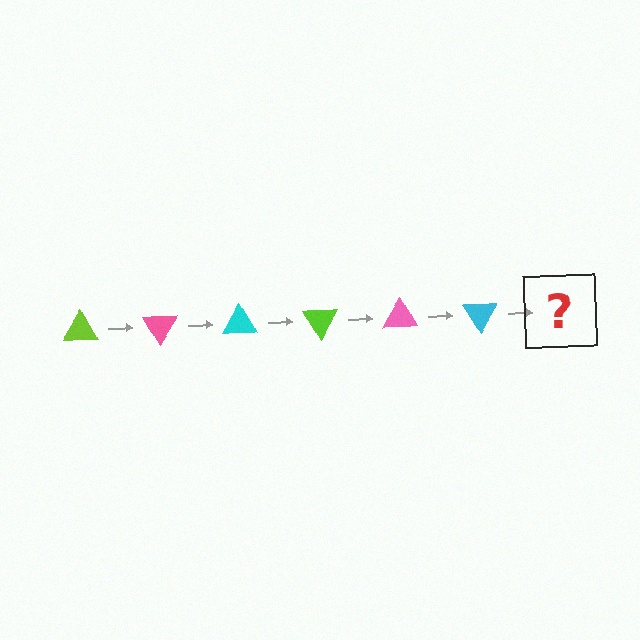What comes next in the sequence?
The next element should be a lime triangle, rotated 360 degrees from the start.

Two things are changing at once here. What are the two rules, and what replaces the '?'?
The two rules are that it rotates 60 degrees each step and the color cycles through lime, pink, and cyan. The '?' should be a lime triangle, rotated 360 degrees from the start.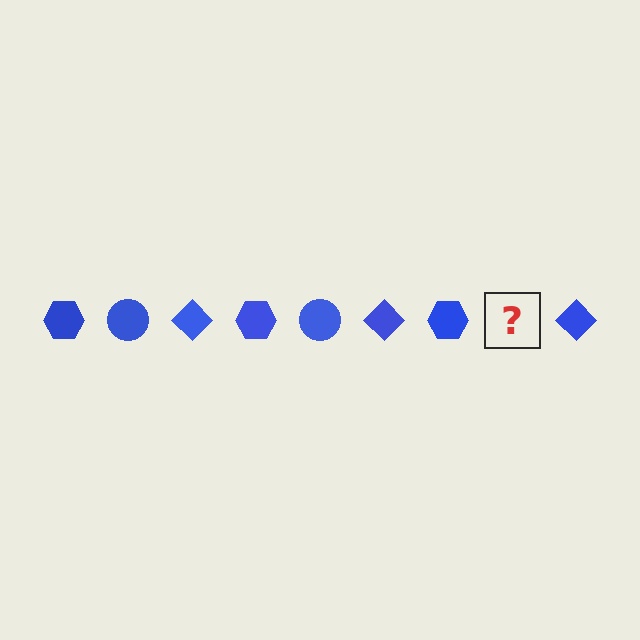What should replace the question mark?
The question mark should be replaced with a blue circle.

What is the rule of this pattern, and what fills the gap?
The rule is that the pattern cycles through hexagon, circle, diamond shapes in blue. The gap should be filled with a blue circle.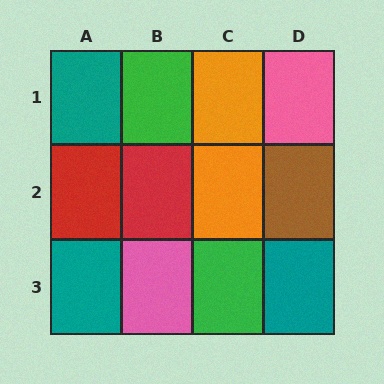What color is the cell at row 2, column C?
Orange.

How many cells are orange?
2 cells are orange.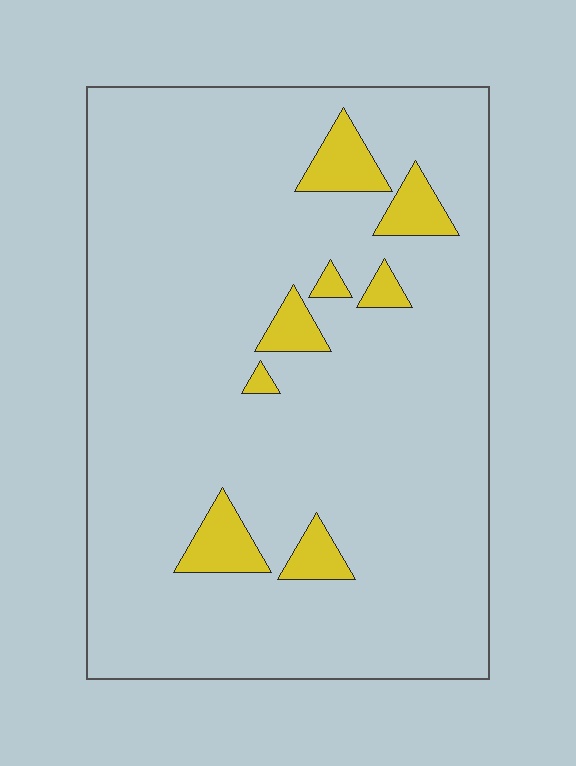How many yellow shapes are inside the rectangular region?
8.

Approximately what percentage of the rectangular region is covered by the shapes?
Approximately 10%.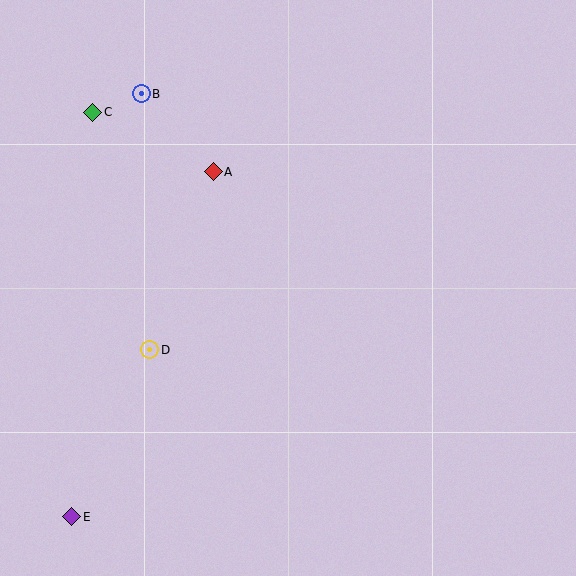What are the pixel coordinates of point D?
Point D is at (150, 350).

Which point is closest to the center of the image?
Point A at (213, 172) is closest to the center.